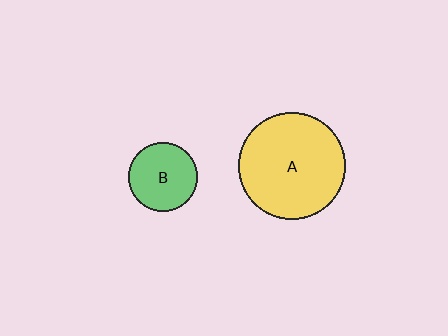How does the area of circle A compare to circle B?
Approximately 2.4 times.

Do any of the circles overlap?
No, none of the circles overlap.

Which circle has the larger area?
Circle A (yellow).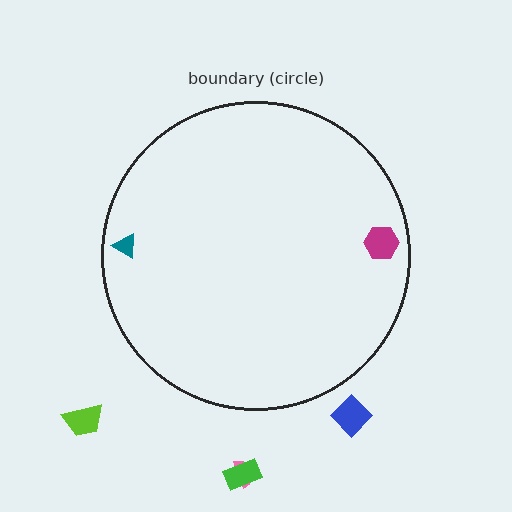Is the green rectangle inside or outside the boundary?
Outside.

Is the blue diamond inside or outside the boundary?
Outside.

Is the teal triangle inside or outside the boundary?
Inside.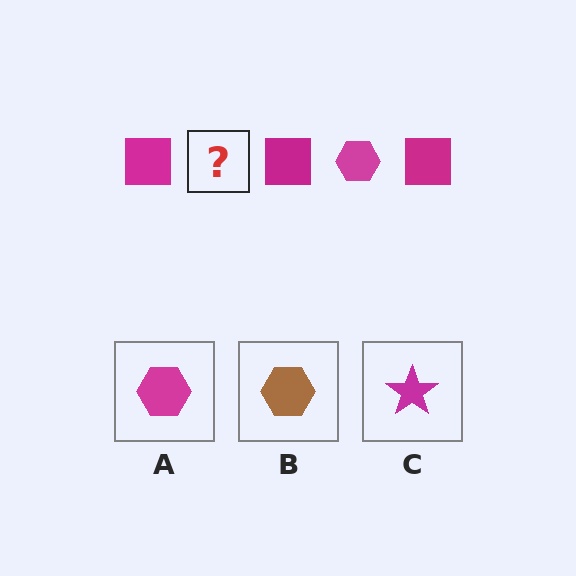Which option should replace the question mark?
Option A.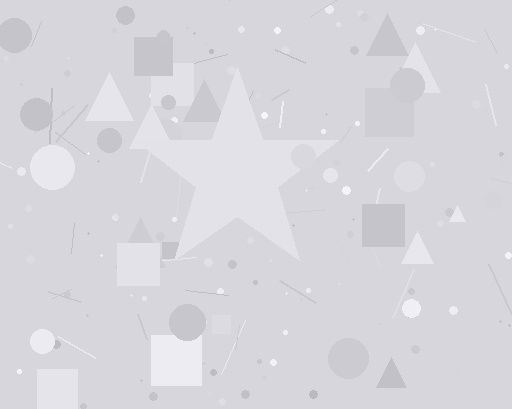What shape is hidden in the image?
A star is hidden in the image.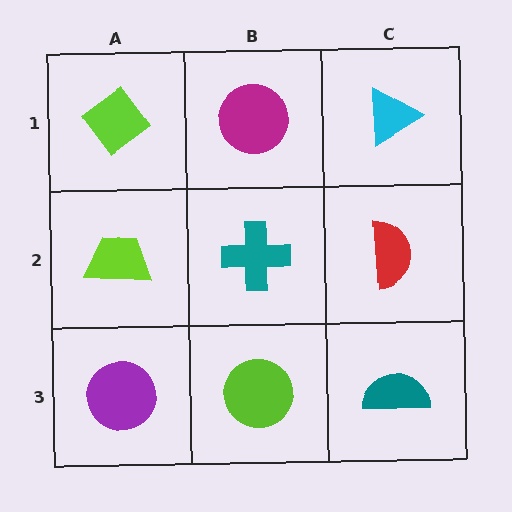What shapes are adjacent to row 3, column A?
A lime trapezoid (row 2, column A), a lime circle (row 3, column B).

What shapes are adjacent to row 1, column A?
A lime trapezoid (row 2, column A), a magenta circle (row 1, column B).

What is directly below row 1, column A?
A lime trapezoid.